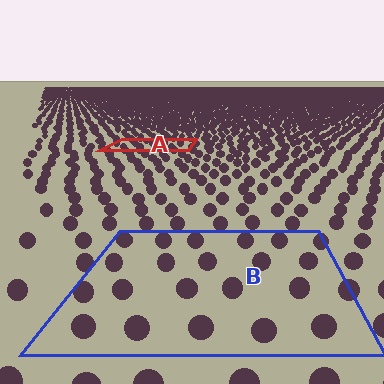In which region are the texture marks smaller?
The texture marks are smaller in region A, because it is farther away.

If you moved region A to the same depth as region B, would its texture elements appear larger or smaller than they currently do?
They would appear larger. At a closer depth, the same texture elements are projected at a bigger on-screen size.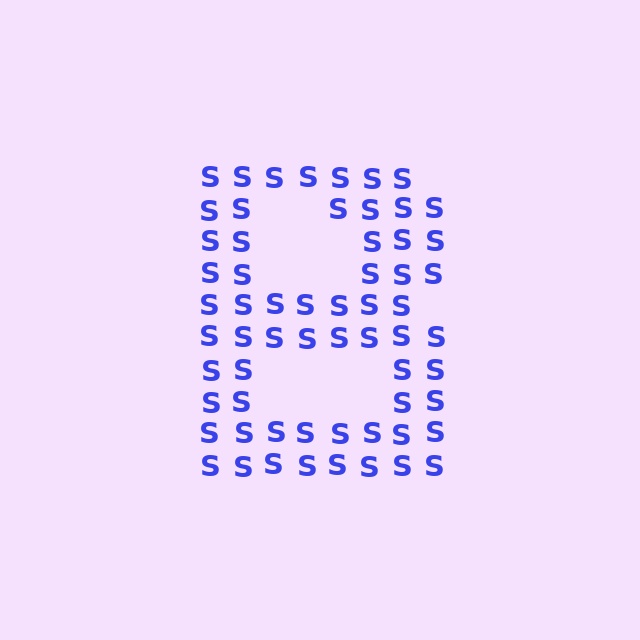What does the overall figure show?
The overall figure shows the letter B.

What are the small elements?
The small elements are letter S's.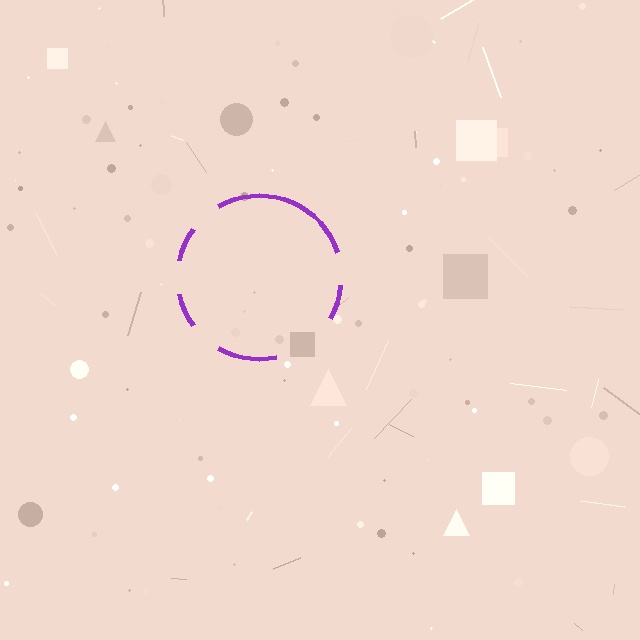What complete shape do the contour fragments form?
The contour fragments form a circle.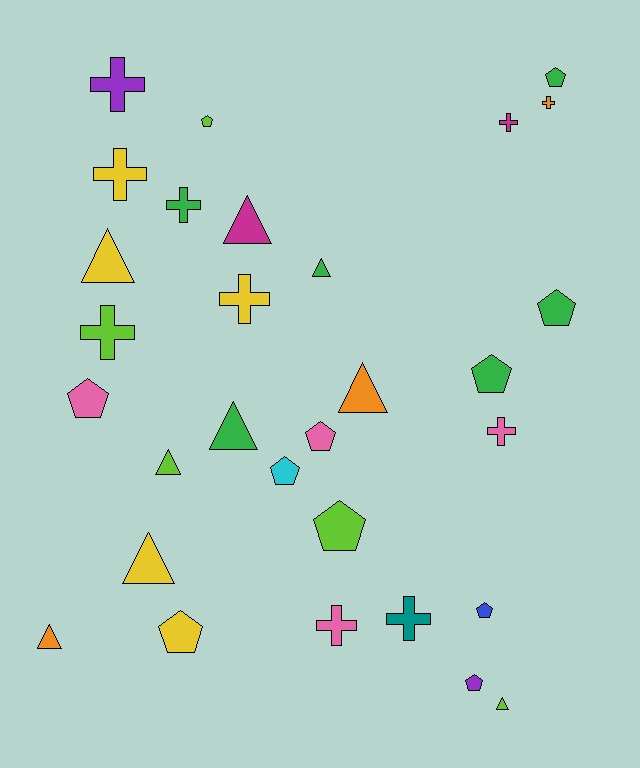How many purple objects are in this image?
There are 2 purple objects.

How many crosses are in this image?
There are 10 crosses.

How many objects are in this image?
There are 30 objects.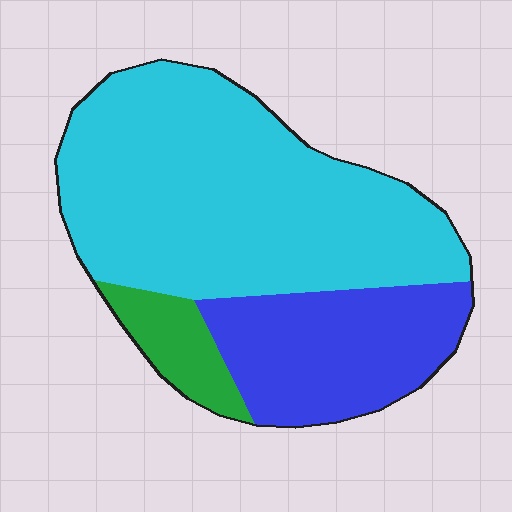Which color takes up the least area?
Green, at roughly 10%.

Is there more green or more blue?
Blue.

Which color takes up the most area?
Cyan, at roughly 65%.